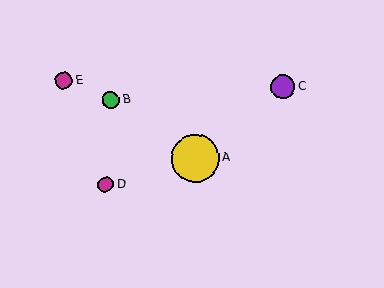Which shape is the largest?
The yellow circle (labeled A) is the largest.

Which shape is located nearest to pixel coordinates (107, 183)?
The magenta circle (labeled D) at (106, 184) is nearest to that location.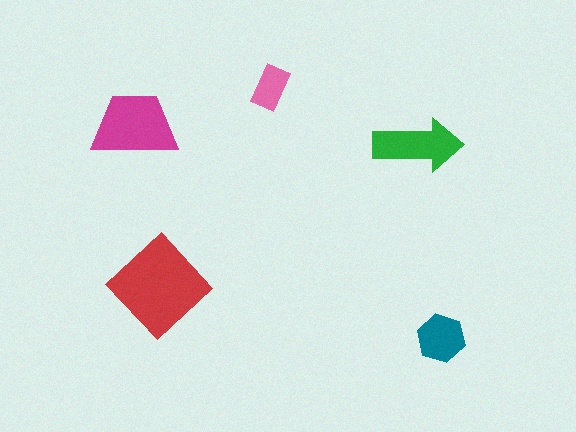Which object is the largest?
The red diamond.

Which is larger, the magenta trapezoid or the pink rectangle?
The magenta trapezoid.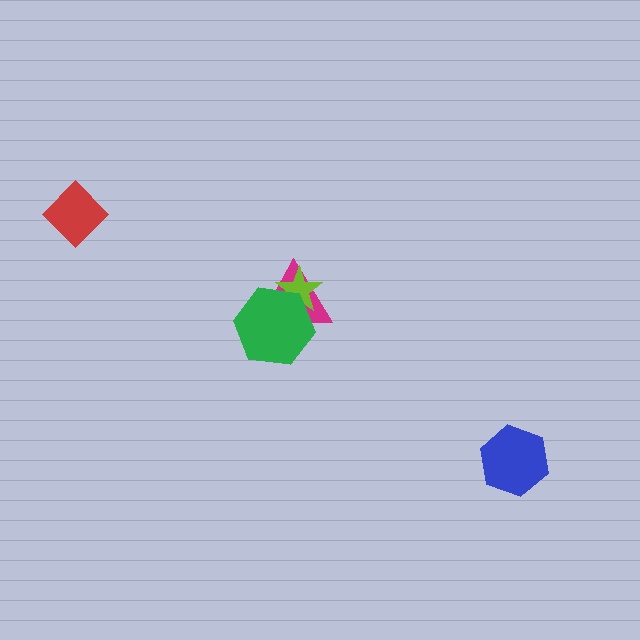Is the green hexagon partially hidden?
No, no other shape covers it.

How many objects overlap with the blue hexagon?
0 objects overlap with the blue hexagon.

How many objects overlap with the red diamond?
0 objects overlap with the red diamond.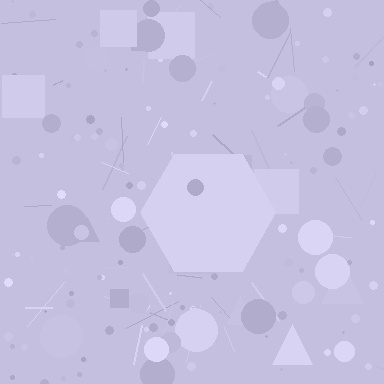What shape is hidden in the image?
A hexagon is hidden in the image.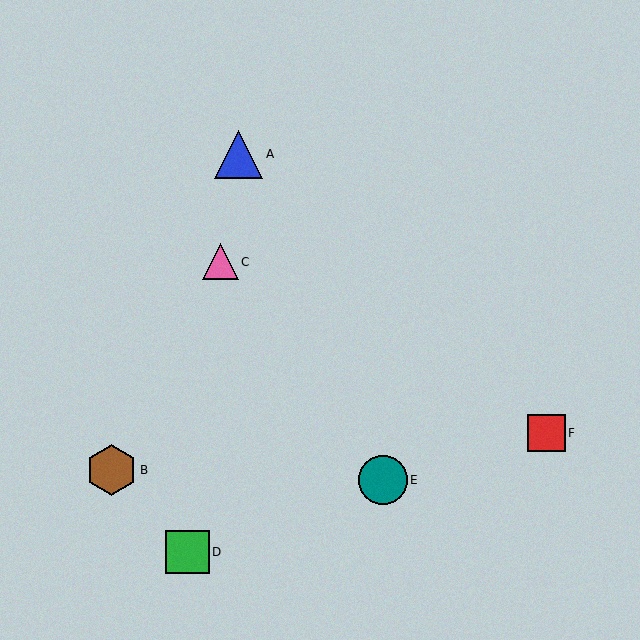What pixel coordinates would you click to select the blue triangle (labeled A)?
Click at (239, 154) to select the blue triangle A.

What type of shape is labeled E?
Shape E is a teal circle.